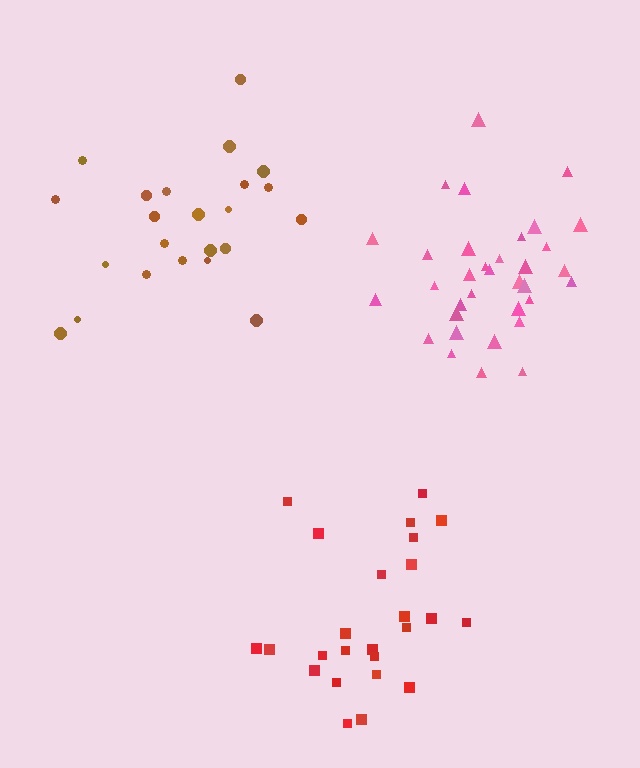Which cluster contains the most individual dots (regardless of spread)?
Pink (34).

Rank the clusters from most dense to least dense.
pink, red, brown.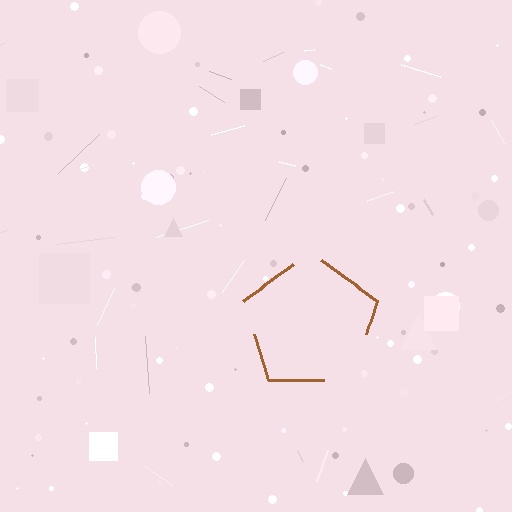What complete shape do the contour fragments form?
The contour fragments form a pentagon.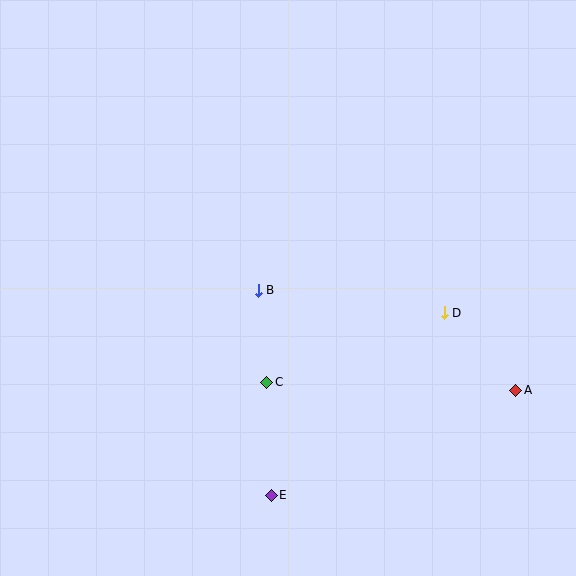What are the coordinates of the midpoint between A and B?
The midpoint between A and B is at (387, 340).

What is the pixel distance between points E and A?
The distance between E and A is 266 pixels.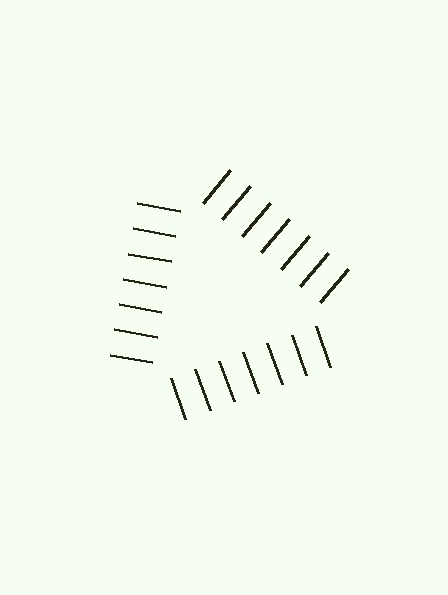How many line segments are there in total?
21 — 7 along each of the 3 edges.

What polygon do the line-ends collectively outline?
An illusory triangle — the line segments terminate on its edges but no continuous stroke is drawn.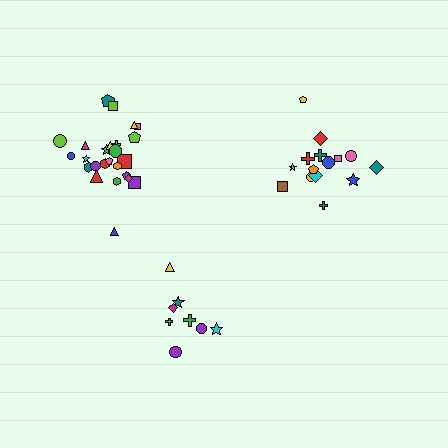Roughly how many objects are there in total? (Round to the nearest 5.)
Roughly 50 objects in total.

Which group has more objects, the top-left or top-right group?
The top-left group.